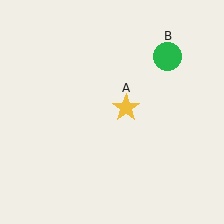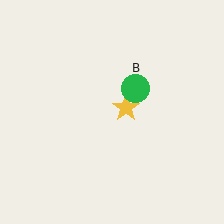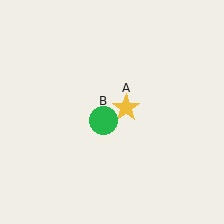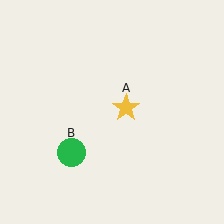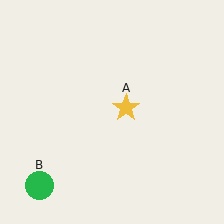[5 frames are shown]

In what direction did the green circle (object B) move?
The green circle (object B) moved down and to the left.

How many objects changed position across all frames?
1 object changed position: green circle (object B).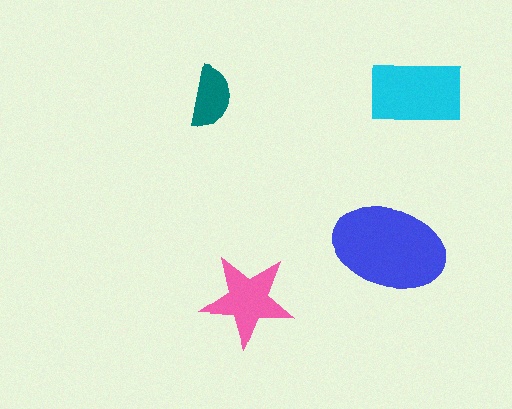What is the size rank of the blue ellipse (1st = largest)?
1st.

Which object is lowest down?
The pink star is bottommost.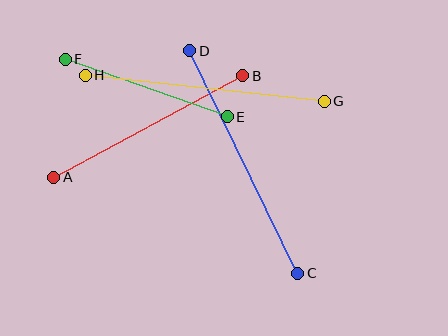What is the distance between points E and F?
The distance is approximately 172 pixels.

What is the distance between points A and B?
The distance is approximately 214 pixels.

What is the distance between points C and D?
The distance is approximately 247 pixels.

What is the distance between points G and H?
The distance is approximately 241 pixels.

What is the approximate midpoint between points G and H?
The midpoint is at approximately (205, 88) pixels.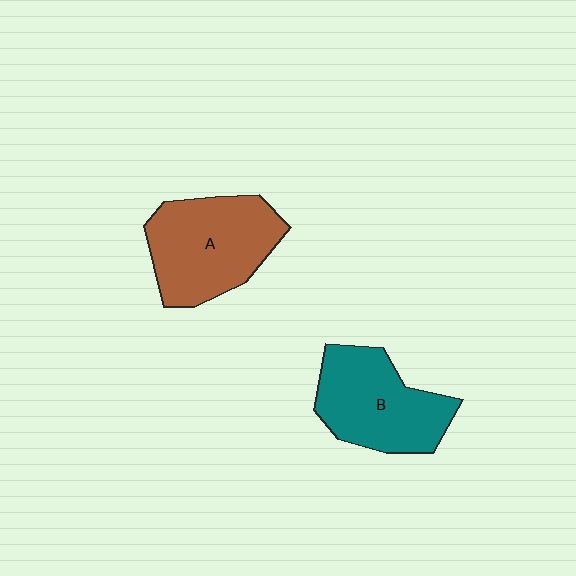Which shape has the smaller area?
Shape B (teal).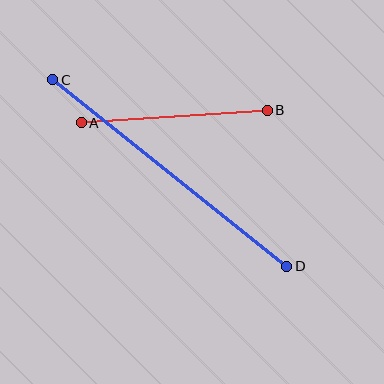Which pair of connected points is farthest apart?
Points C and D are farthest apart.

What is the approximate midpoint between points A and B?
The midpoint is at approximately (174, 117) pixels.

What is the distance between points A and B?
The distance is approximately 186 pixels.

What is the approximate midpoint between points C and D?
The midpoint is at approximately (170, 173) pixels.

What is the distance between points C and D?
The distance is approximately 299 pixels.